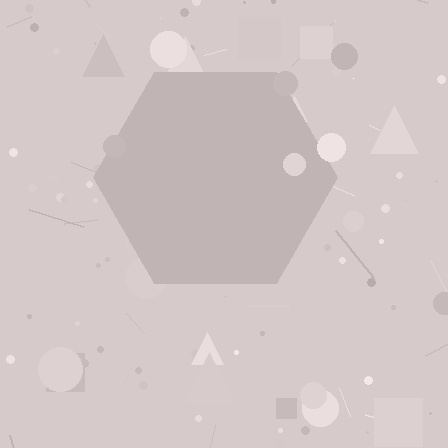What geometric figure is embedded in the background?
A hexagon is embedded in the background.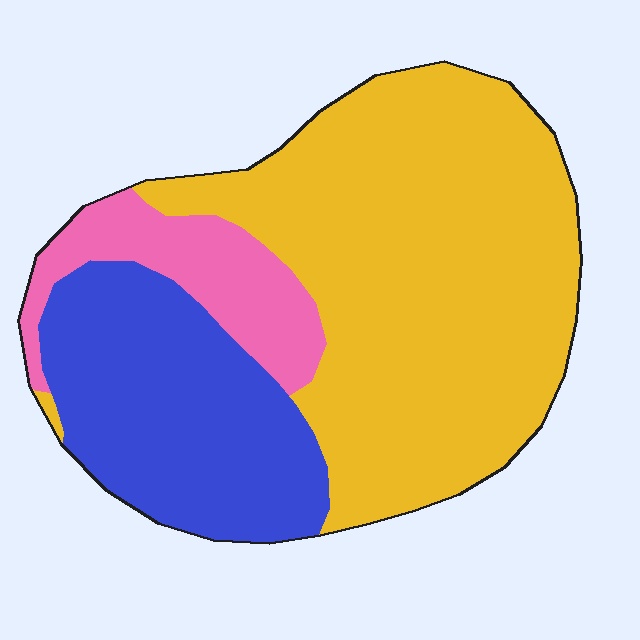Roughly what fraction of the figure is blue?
Blue takes up about one quarter (1/4) of the figure.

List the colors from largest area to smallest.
From largest to smallest: yellow, blue, pink.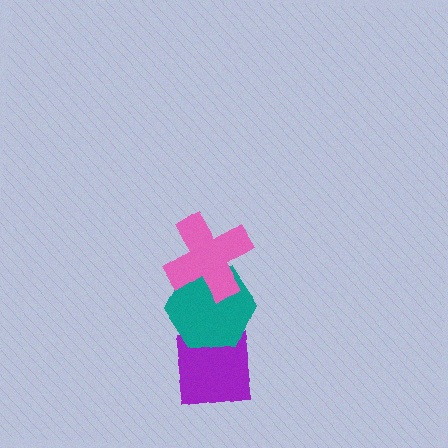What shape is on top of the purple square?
The teal hexagon is on top of the purple square.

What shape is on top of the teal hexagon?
The pink cross is on top of the teal hexagon.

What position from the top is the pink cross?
The pink cross is 1st from the top.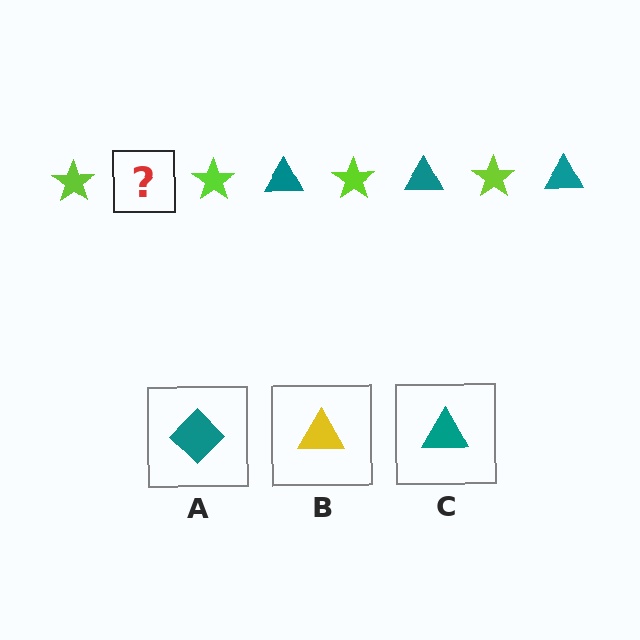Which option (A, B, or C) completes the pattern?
C.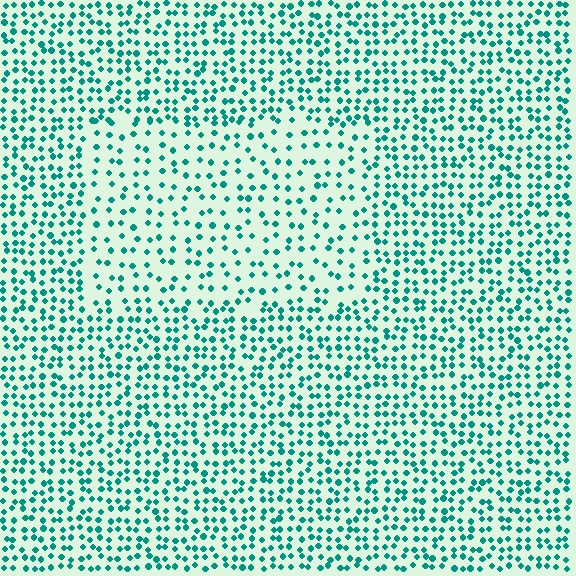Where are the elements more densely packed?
The elements are more densely packed outside the rectangle boundary.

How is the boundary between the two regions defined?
The boundary is defined by a change in element density (approximately 1.8x ratio). All elements are the same color, size, and shape.